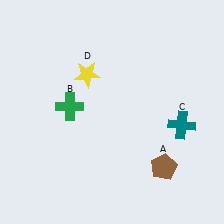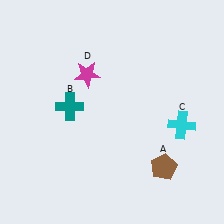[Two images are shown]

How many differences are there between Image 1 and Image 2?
There are 3 differences between the two images.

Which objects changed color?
B changed from green to teal. C changed from teal to cyan. D changed from yellow to magenta.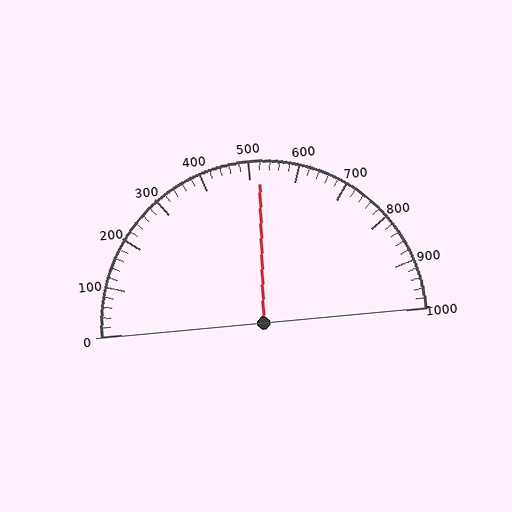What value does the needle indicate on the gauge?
The needle indicates approximately 520.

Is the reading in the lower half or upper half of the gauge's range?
The reading is in the upper half of the range (0 to 1000).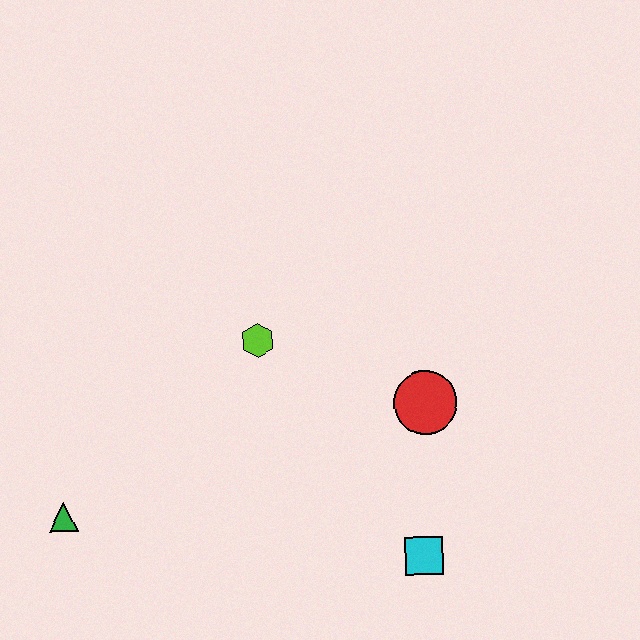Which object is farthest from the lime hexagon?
The cyan square is farthest from the lime hexagon.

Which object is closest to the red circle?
The cyan square is closest to the red circle.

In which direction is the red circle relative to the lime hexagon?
The red circle is to the right of the lime hexagon.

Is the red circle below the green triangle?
No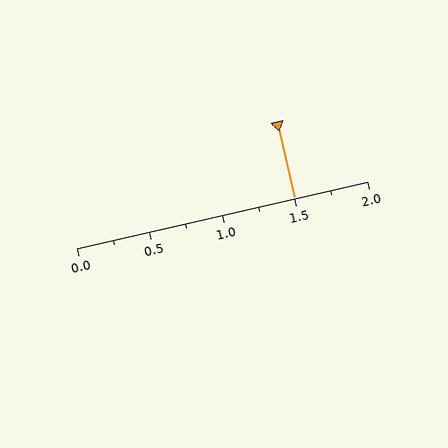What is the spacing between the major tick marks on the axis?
The major ticks are spaced 0.5 apart.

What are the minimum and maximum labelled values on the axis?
The axis runs from 0.0 to 2.0.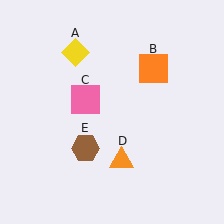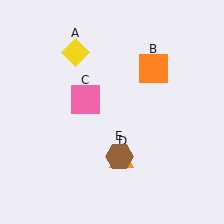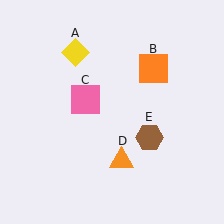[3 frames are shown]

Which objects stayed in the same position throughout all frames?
Yellow diamond (object A) and orange square (object B) and pink square (object C) and orange triangle (object D) remained stationary.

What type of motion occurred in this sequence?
The brown hexagon (object E) rotated counterclockwise around the center of the scene.